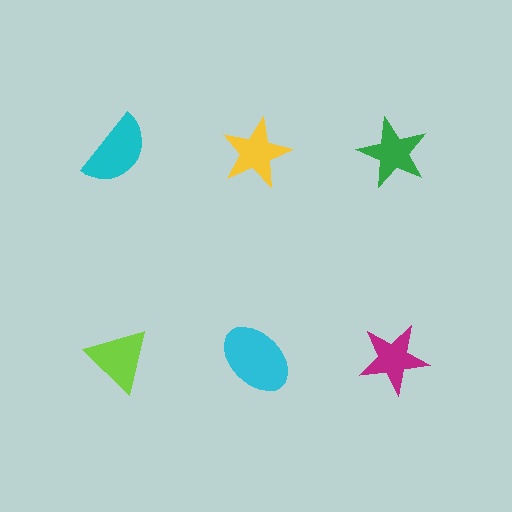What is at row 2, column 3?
A magenta star.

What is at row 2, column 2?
A cyan ellipse.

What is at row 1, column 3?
A green star.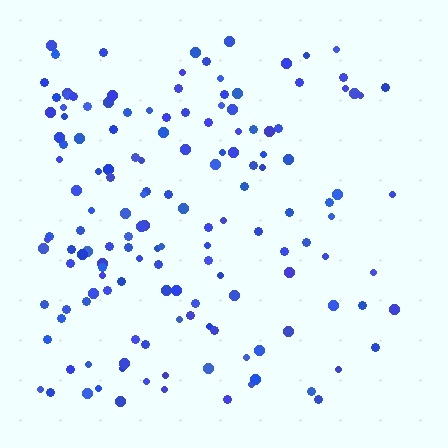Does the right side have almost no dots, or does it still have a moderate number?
Still a moderate number, just noticeably fewer than the left.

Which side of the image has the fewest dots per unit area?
The right.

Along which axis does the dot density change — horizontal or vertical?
Horizontal.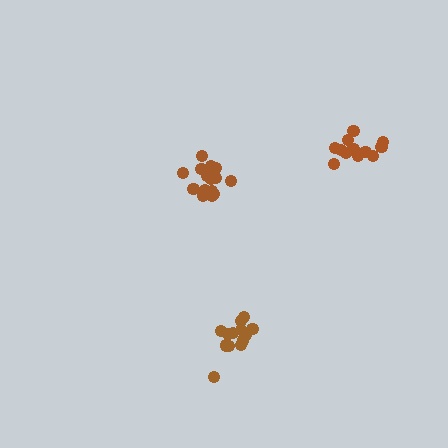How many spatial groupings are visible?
There are 3 spatial groupings.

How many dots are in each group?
Group 1: 13 dots, Group 2: 14 dots, Group 3: 15 dots (42 total).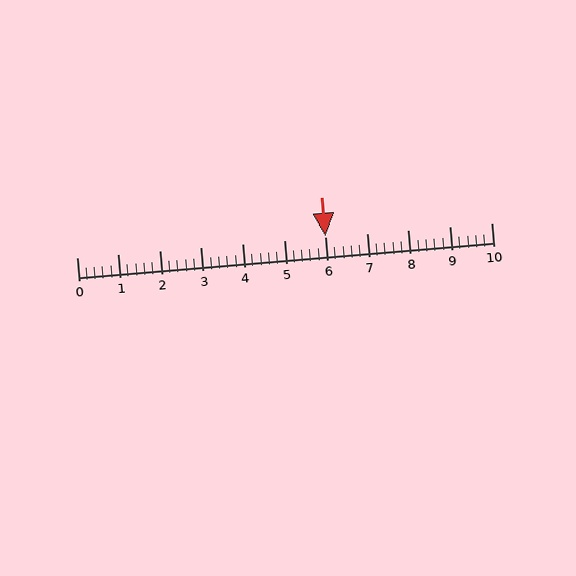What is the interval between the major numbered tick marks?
The major tick marks are spaced 1 units apart.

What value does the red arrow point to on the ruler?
The red arrow points to approximately 6.0.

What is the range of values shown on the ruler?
The ruler shows values from 0 to 10.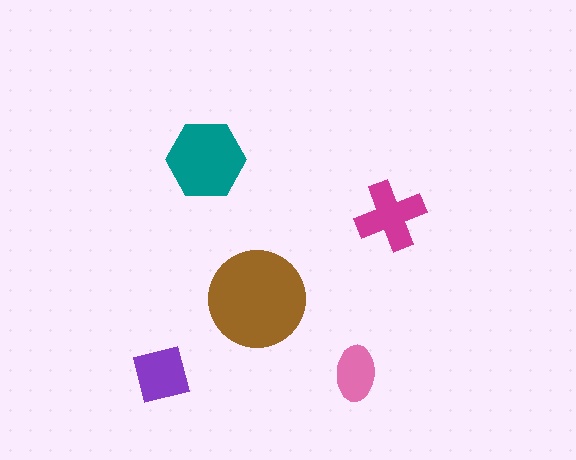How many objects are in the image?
There are 5 objects in the image.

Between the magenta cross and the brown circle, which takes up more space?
The brown circle.